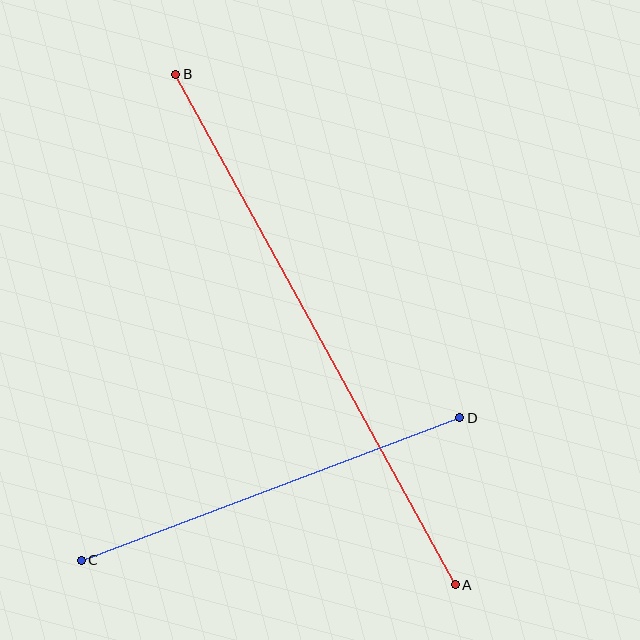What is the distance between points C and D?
The distance is approximately 405 pixels.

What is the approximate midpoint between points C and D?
The midpoint is at approximately (270, 489) pixels.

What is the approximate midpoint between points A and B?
The midpoint is at approximately (315, 329) pixels.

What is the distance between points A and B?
The distance is approximately 582 pixels.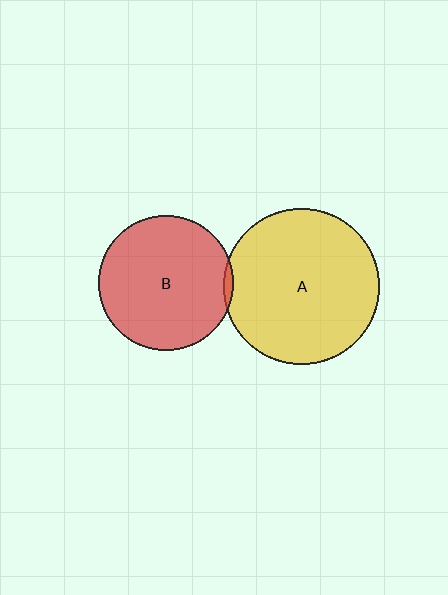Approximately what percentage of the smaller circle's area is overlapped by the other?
Approximately 5%.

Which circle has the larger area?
Circle A (yellow).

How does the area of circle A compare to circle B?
Approximately 1.3 times.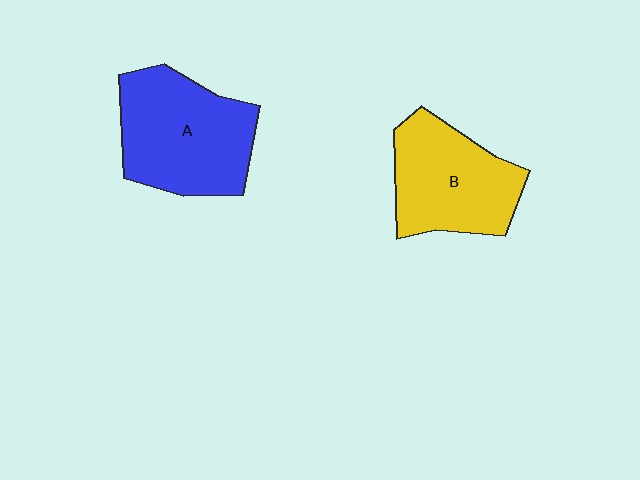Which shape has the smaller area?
Shape B (yellow).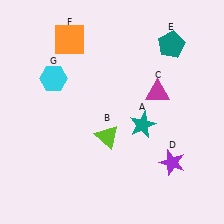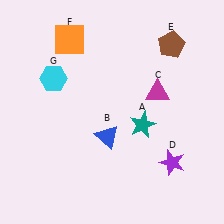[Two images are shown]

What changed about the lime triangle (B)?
In Image 1, B is lime. In Image 2, it changed to blue.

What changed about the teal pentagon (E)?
In Image 1, E is teal. In Image 2, it changed to brown.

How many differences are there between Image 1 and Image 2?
There are 2 differences between the two images.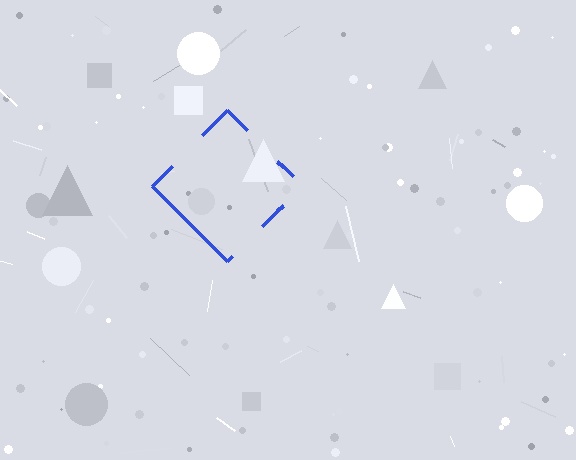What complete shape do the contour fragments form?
The contour fragments form a diamond.